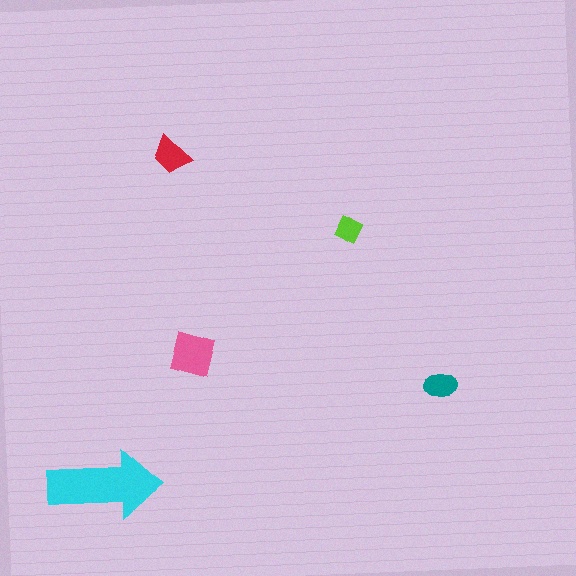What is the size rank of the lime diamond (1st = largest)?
5th.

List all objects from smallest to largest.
The lime diamond, the teal ellipse, the red trapezoid, the pink square, the cyan arrow.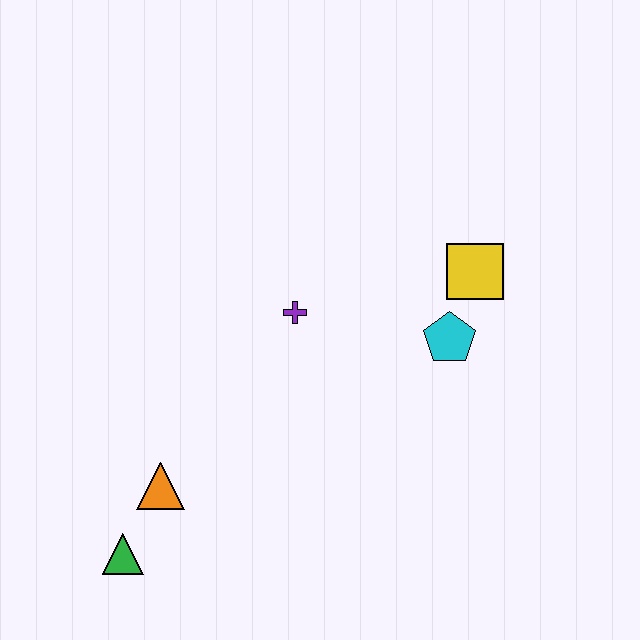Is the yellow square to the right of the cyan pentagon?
Yes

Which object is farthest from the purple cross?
The green triangle is farthest from the purple cross.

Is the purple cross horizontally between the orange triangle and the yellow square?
Yes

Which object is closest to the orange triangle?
The green triangle is closest to the orange triangle.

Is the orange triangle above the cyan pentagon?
No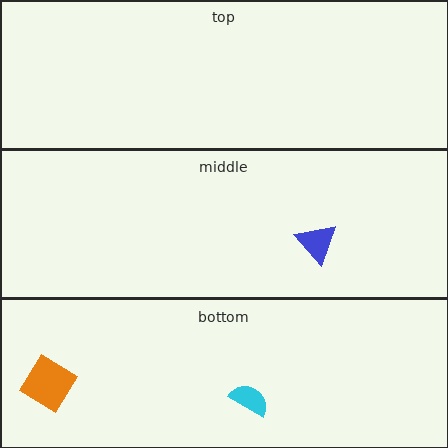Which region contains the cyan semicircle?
The bottom region.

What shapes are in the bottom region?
The orange diamond, the cyan semicircle.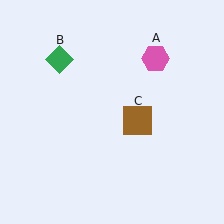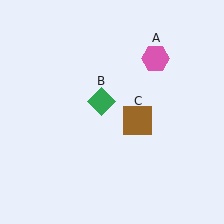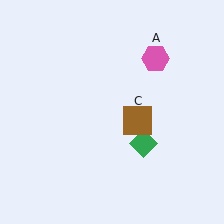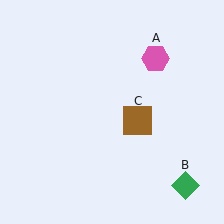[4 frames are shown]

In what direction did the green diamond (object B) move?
The green diamond (object B) moved down and to the right.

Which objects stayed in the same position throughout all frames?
Pink hexagon (object A) and brown square (object C) remained stationary.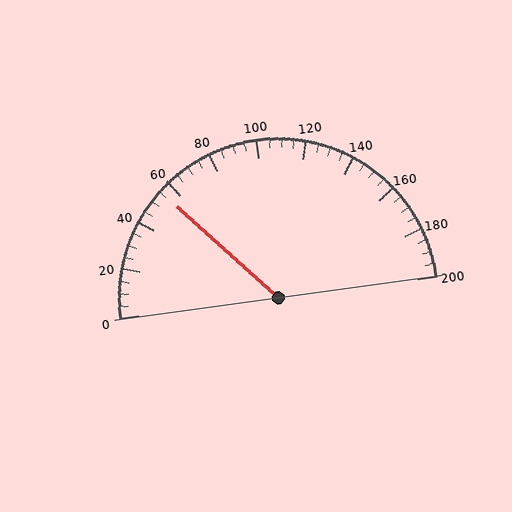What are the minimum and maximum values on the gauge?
The gauge ranges from 0 to 200.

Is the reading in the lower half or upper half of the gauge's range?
The reading is in the lower half of the range (0 to 200).